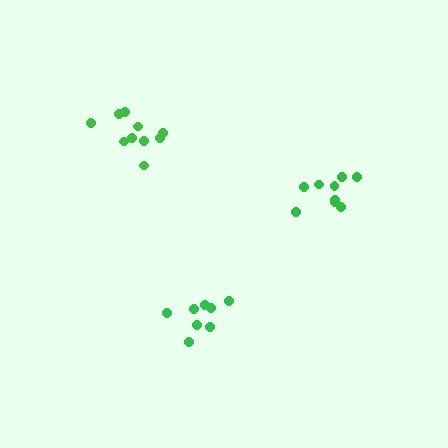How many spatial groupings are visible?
There are 3 spatial groupings.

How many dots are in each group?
Group 1: 9 dots, Group 2: 8 dots, Group 3: 10 dots (27 total).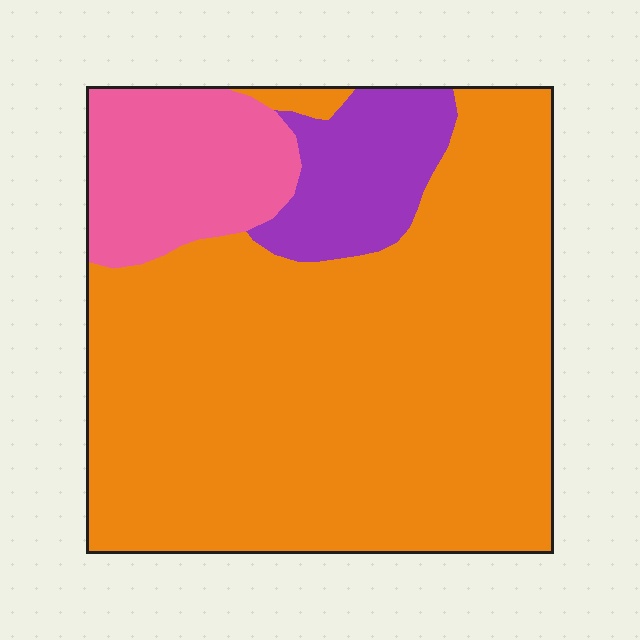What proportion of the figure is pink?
Pink covers roughly 15% of the figure.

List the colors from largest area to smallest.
From largest to smallest: orange, pink, purple.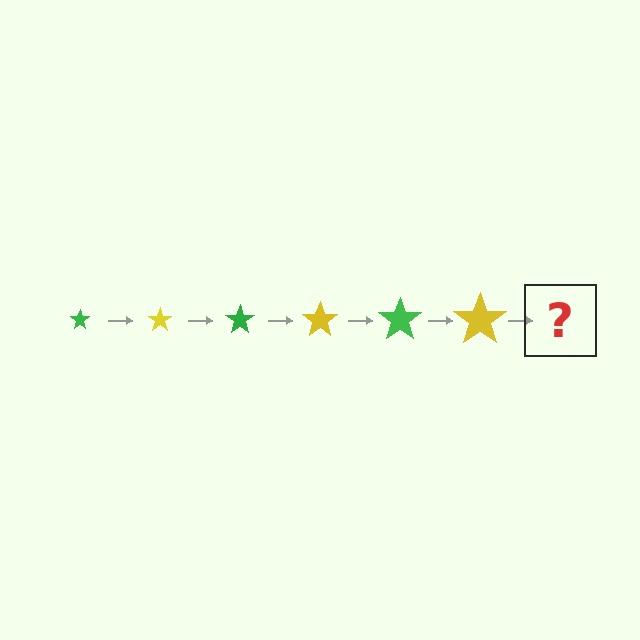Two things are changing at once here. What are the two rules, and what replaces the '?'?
The two rules are that the star grows larger each step and the color cycles through green and yellow. The '?' should be a green star, larger than the previous one.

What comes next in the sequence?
The next element should be a green star, larger than the previous one.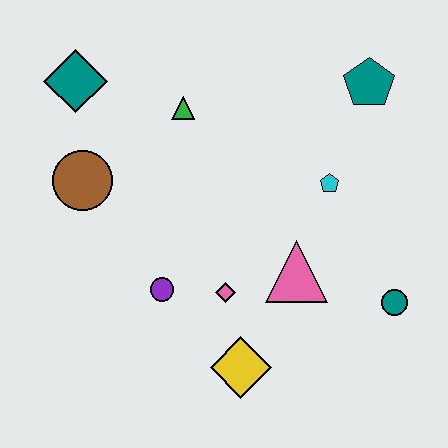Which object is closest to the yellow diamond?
The pink diamond is closest to the yellow diamond.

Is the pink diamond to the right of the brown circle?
Yes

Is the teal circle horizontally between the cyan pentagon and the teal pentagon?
No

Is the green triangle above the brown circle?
Yes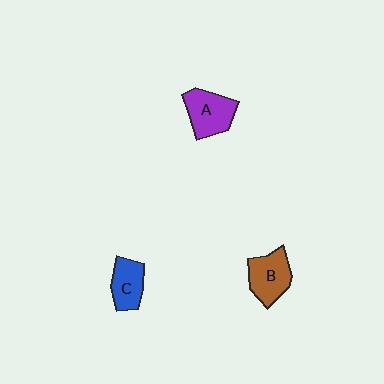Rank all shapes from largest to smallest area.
From largest to smallest: A (purple), B (brown), C (blue).